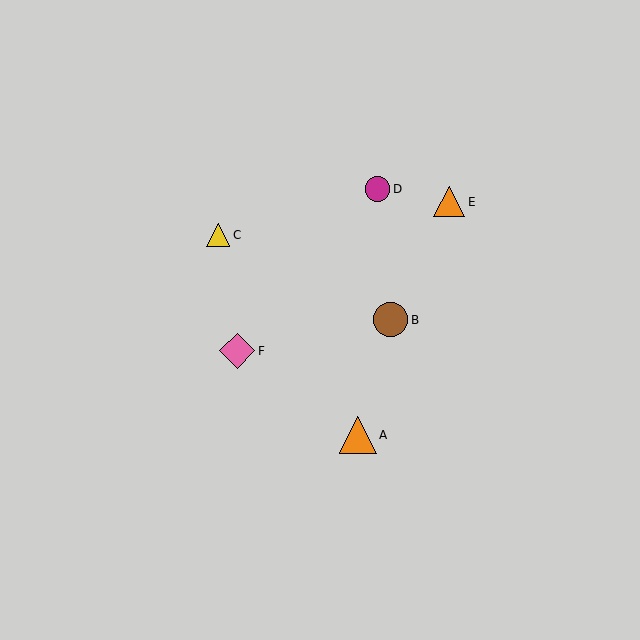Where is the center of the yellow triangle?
The center of the yellow triangle is at (218, 235).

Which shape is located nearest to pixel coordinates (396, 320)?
The brown circle (labeled B) at (391, 320) is nearest to that location.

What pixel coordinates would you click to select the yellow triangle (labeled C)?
Click at (218, 235) to select the yellow triangle C.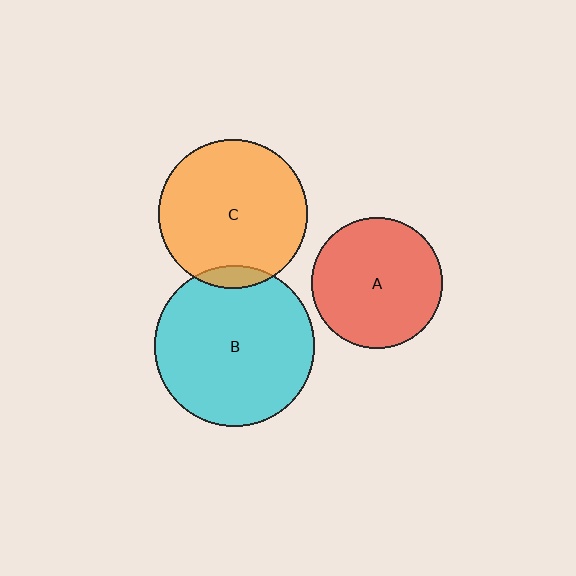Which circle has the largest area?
Circle B (cyan).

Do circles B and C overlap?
Yes.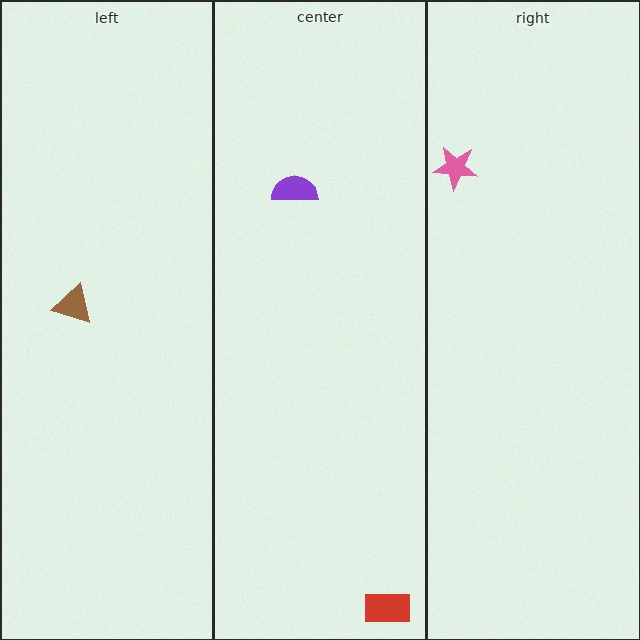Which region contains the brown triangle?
The left region.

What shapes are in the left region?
The brown triangle.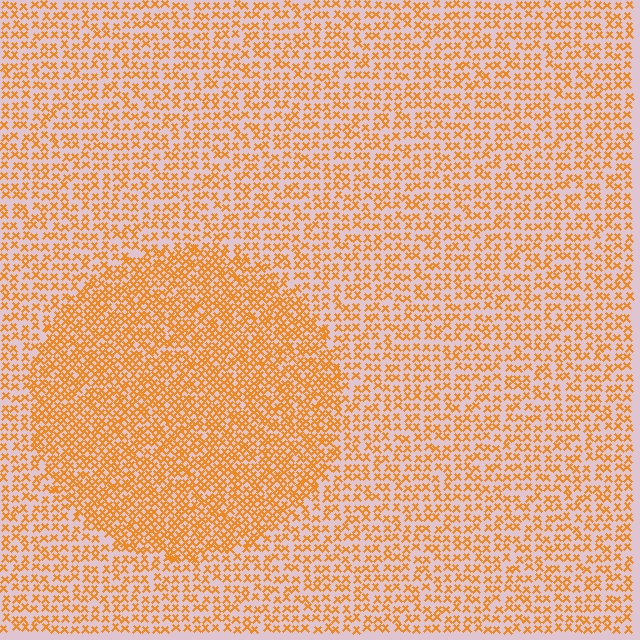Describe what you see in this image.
The image contains small orange elements arranged at two different densities. A circle-shaped region is visible where the elements are more densely packed than the surrounding area.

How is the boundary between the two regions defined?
The boundary is defined by a change in element density (approximately 1.8x ratio). All elements are the same color, size, and shape.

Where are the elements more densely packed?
The elements are more densely packed inside the circle boundary.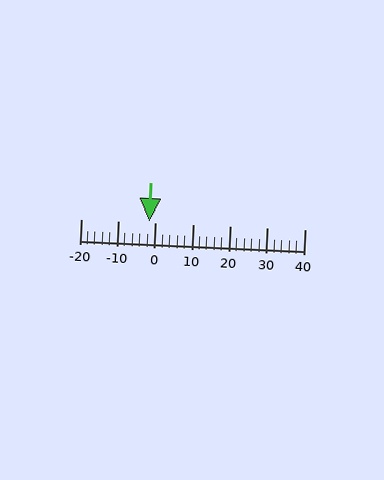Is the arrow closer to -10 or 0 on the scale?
The arrow is closer to 0.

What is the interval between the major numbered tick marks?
The major tick marks are spaced 10 units apart.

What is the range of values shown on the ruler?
The ruler shows values from -20 to 40.